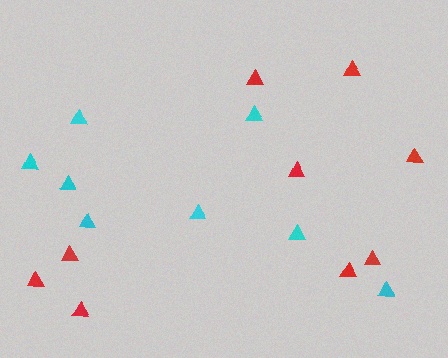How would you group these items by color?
There are 2 groups: one group of red triangles (9) and one group of cyan triangles (8).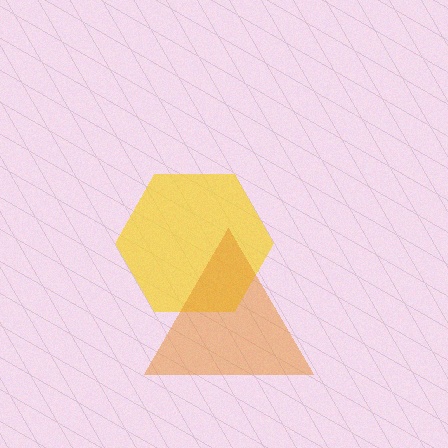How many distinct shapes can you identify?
There are 2 distinct shapes: a yellow hexagon, an orange triangle.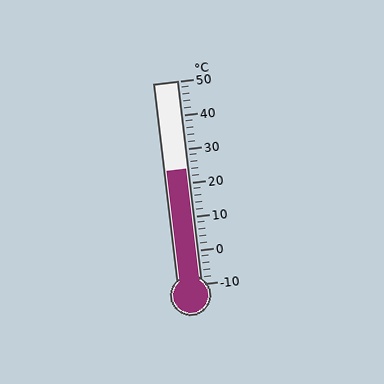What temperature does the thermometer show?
The thermometer shows approximately 24°C.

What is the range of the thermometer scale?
The thermometer scale ranges from -10°C to 50°C.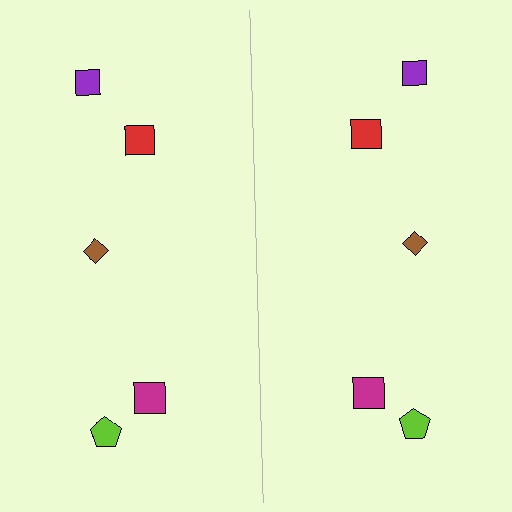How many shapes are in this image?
There are 10 shapes in this image.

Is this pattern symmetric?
Yes, this pattern has bilateral (reflection) symmetry.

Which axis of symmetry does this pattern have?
The pattern has a vertical axis of symmetry running through the center of the image.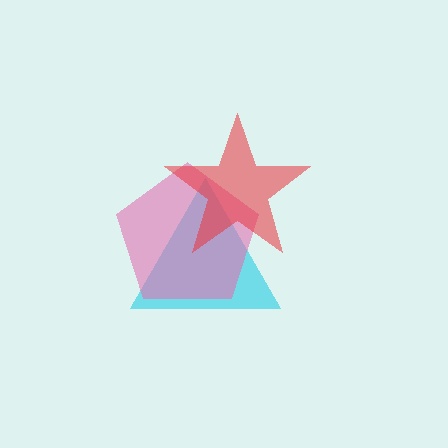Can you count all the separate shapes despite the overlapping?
Yes, there are 3 separate shapes.